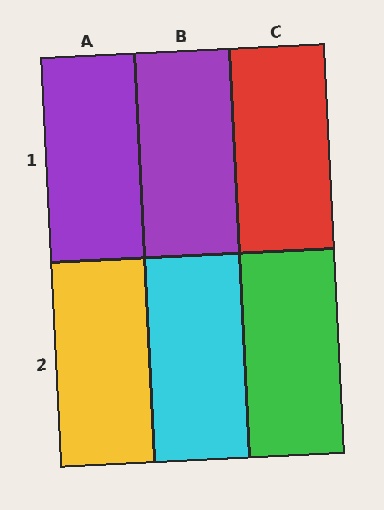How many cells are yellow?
1 cell is yellow.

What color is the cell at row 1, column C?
Red.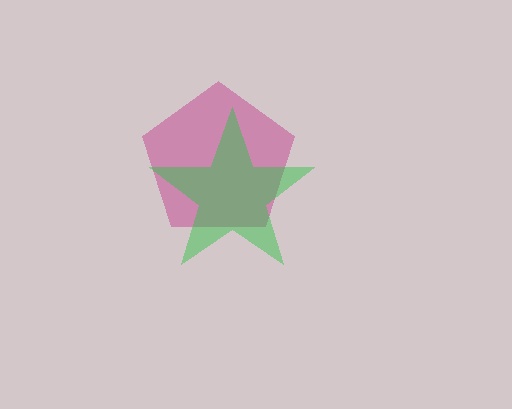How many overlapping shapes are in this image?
There are 2 overlapping shapes in the image.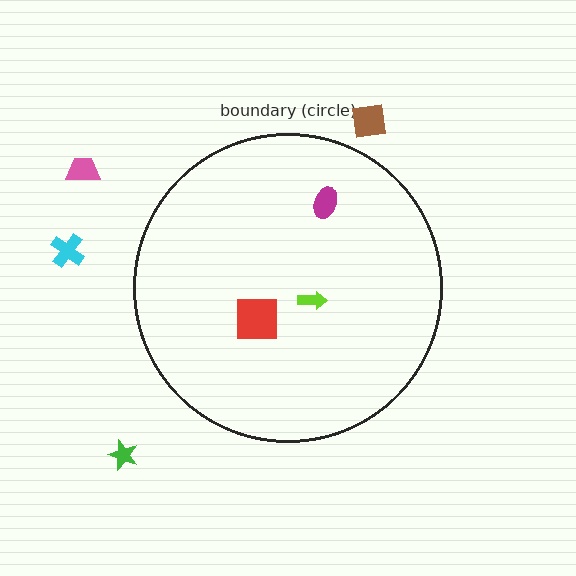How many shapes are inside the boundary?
3 inside, 4 outside.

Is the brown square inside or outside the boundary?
Outside.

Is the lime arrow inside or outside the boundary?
Inside.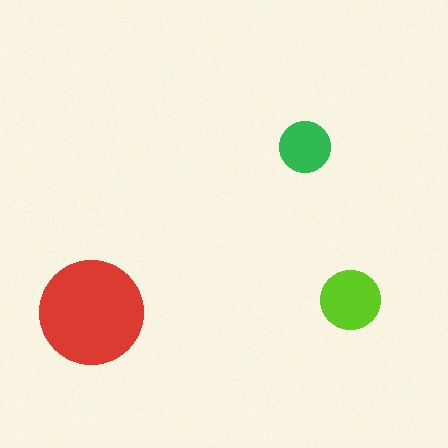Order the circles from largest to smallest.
the red one, the lime one, the green one.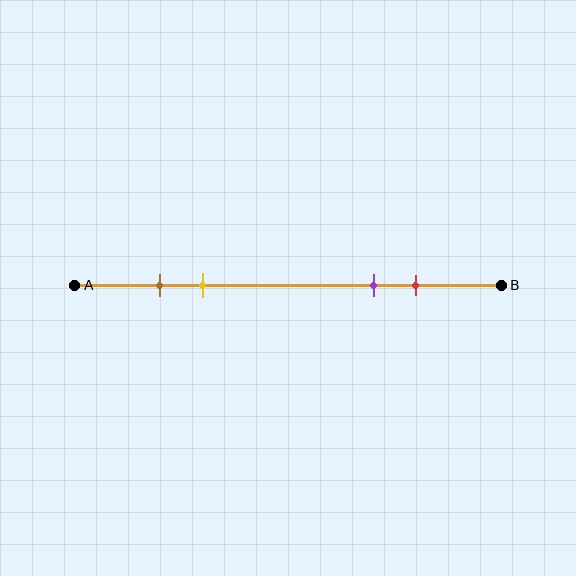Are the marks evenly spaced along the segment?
No, the marks are not evenly spaced.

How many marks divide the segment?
There are 4 marks dividing the segment.